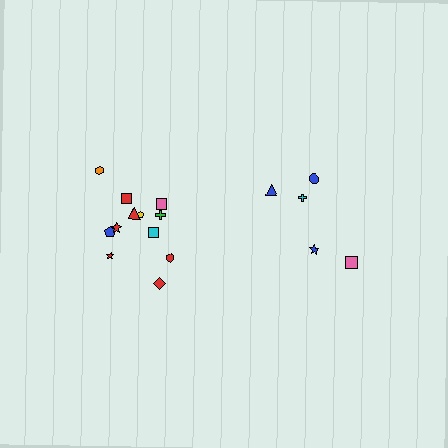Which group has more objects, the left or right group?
The left group.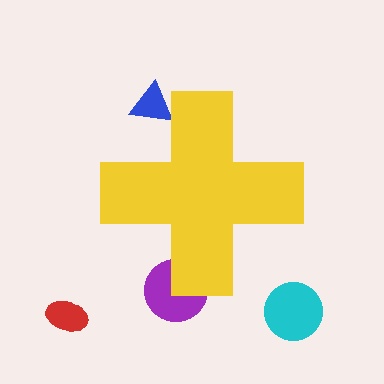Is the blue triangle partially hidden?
Yes, the blue triangle is partially hidden behind the yellow cross.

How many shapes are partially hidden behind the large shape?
2 shapes are partially hidden.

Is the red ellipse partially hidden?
No, the red ellipse is fully visible.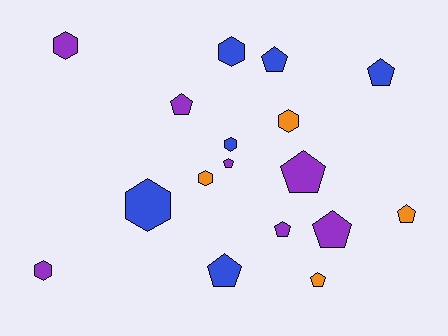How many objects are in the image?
There are 17 objects.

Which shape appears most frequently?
Pentagon, with 10 objects.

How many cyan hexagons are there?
There are no cyan hexagons.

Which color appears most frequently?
Purple, with 7 objects.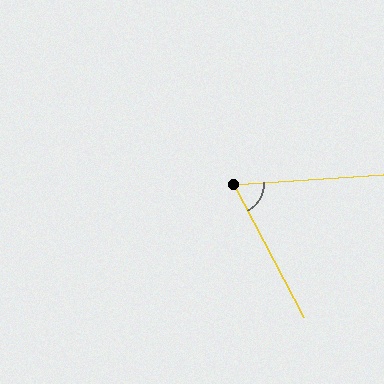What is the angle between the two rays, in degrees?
Approximately 66 degrees.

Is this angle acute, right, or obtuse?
It is acute.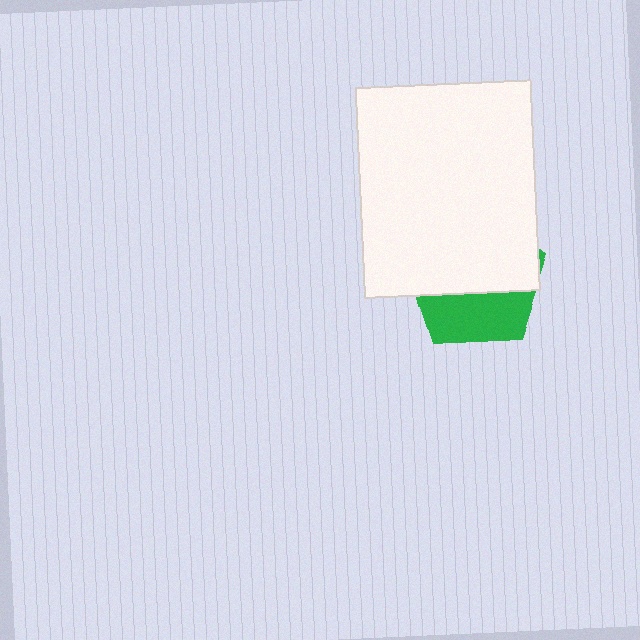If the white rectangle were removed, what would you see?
You would see the complete green pentagon.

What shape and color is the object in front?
The object in front is a white rectangle.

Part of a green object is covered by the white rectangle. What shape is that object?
It is a pentagon.